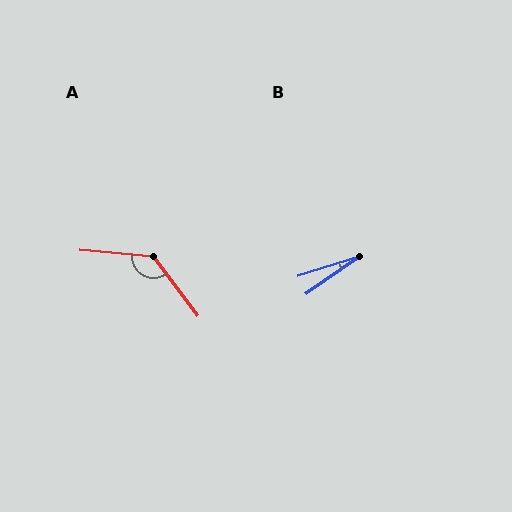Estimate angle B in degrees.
Approximately 17 degrees.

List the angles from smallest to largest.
B (17°), A (132°).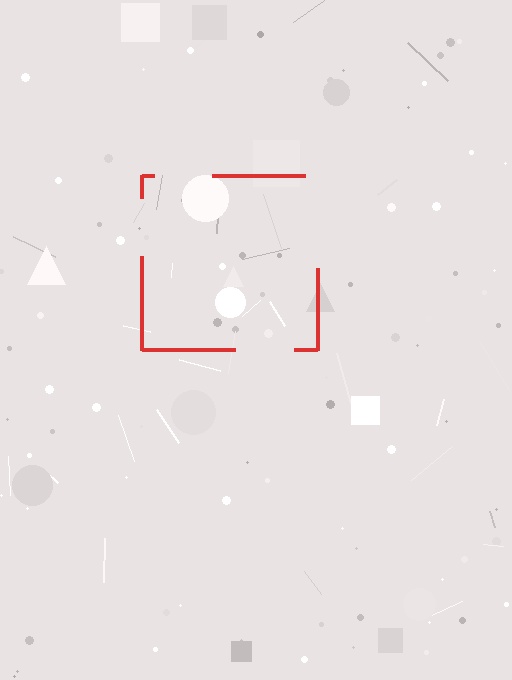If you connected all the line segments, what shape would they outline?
They would outline a square.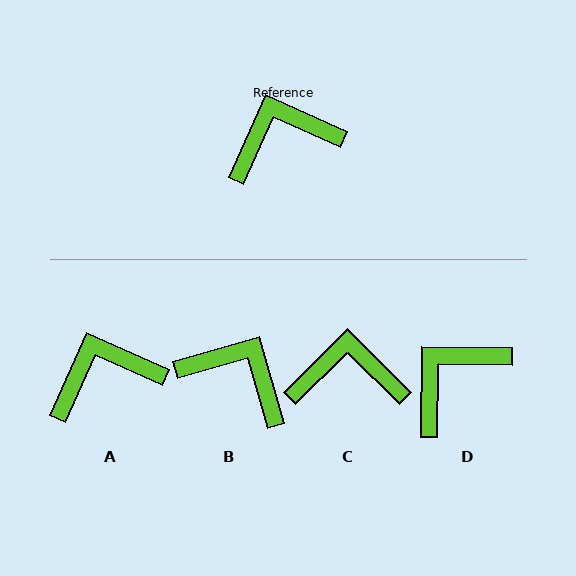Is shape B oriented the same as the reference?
No, it is off by about 50 degrees.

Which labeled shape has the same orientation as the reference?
A.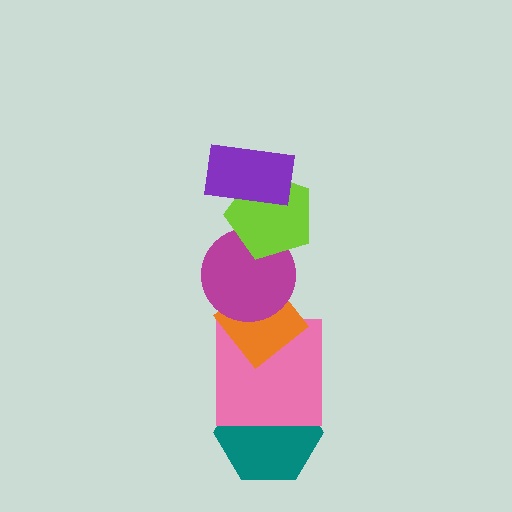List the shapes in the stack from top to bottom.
From top to bottom: the purple rectangle, the lime pentagon, the magenta circle, the orange diamond, the pink square, the teal hexagon.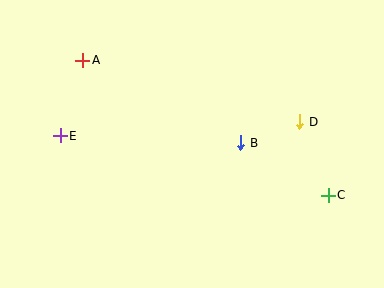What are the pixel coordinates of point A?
Point A is at (83, 60).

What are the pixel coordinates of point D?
Point D is at (300, 122).